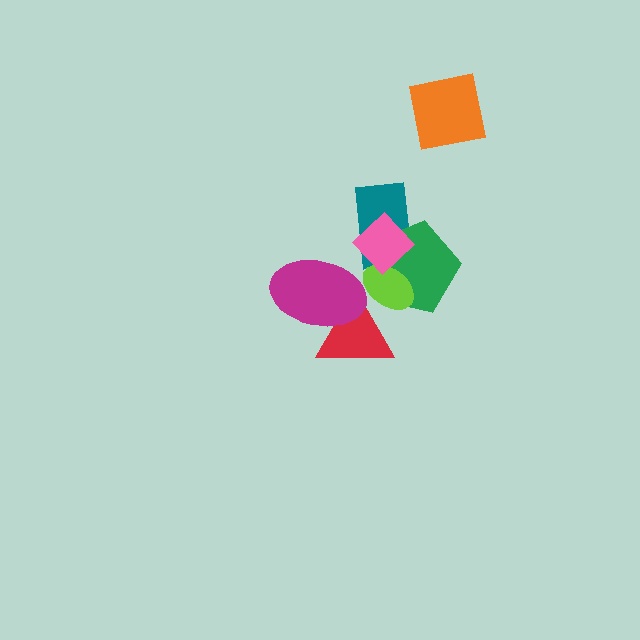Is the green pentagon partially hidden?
Yes, it is partially covered by another shape.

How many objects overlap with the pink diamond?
3 objects overlap with the pink diamond.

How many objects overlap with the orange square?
0 objects overlap with the orange square.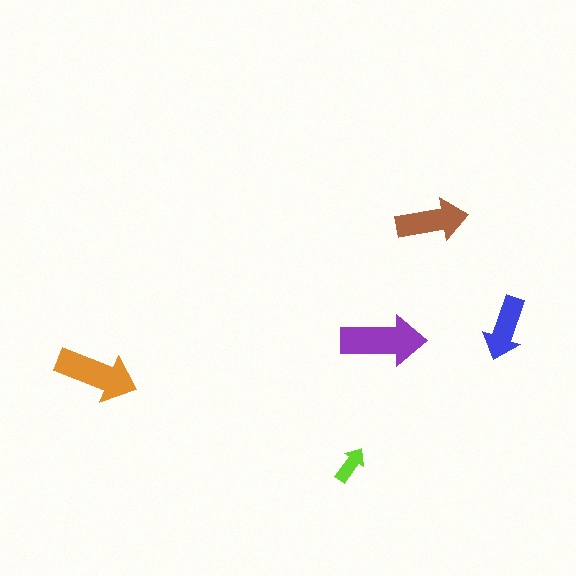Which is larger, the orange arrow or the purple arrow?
The purple one.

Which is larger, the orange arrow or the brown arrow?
The orange one.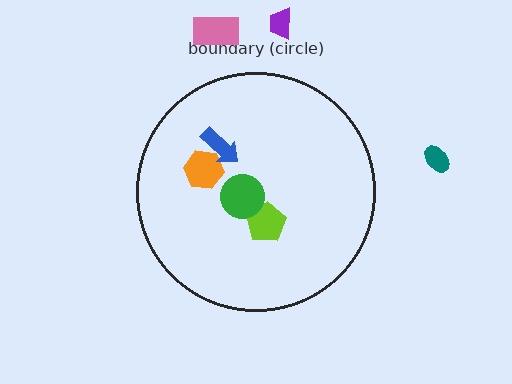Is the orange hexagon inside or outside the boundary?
Inside.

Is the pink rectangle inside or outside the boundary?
Outside.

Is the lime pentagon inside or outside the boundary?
Inside.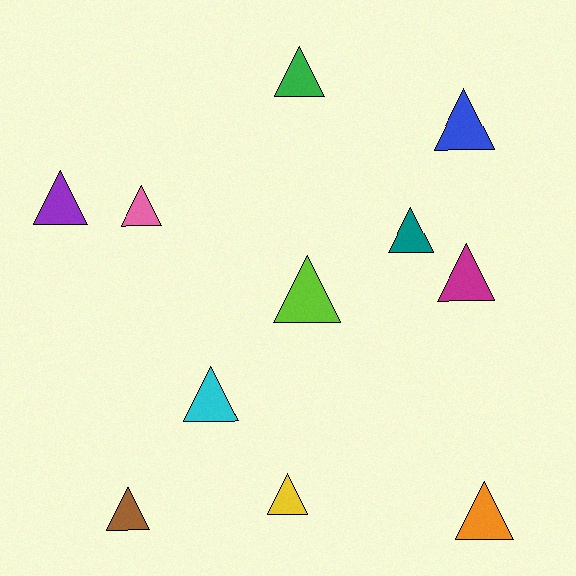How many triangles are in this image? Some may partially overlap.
There are 11 triangles.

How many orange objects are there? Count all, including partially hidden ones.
There is 1 orange object.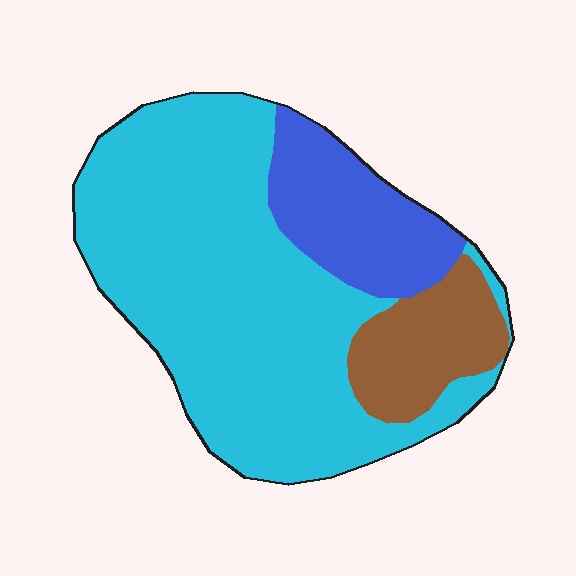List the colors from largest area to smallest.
From largest to smallest: cyan, blue, brown.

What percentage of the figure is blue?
Blue covers roughly 20% of the figure.